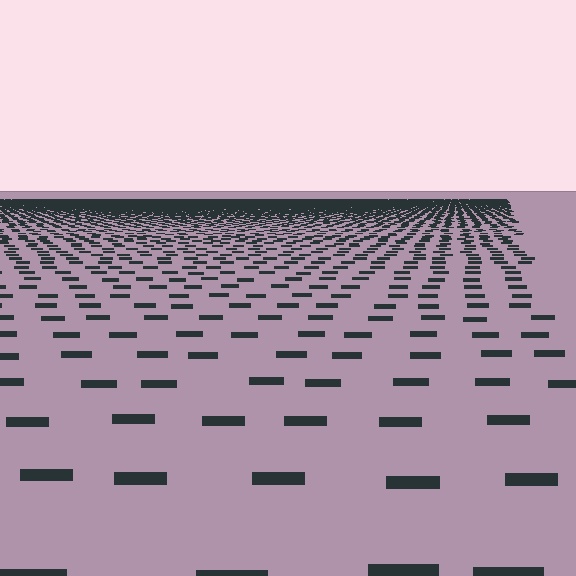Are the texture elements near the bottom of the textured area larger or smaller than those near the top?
Larger. Near the bottom, elements are closer to the viewer and appear at a bigger on-screen size.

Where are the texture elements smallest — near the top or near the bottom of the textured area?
Near the top.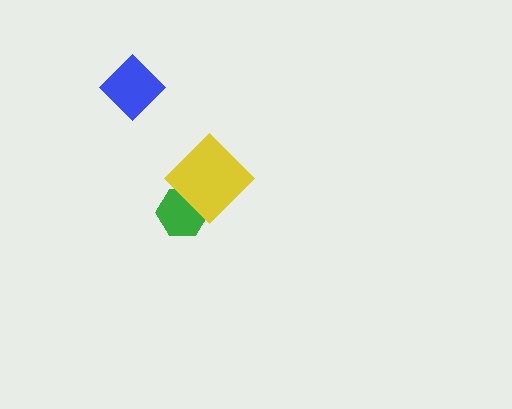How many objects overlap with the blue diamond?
0 objects overlap with the blue diamond.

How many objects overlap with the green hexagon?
1 object overlaps with the green hexagon.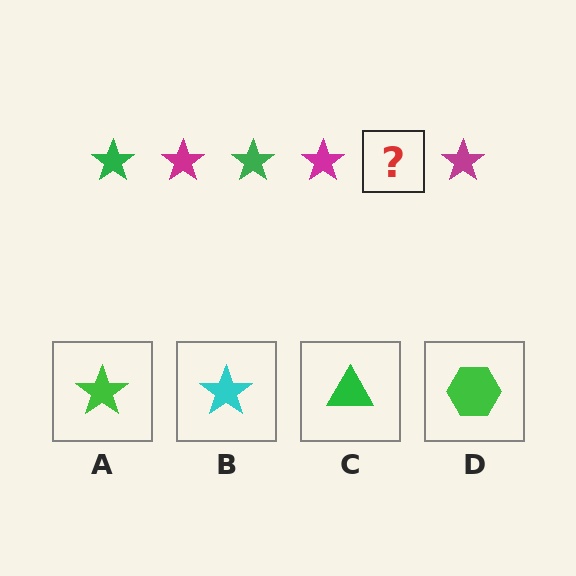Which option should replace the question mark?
Option A.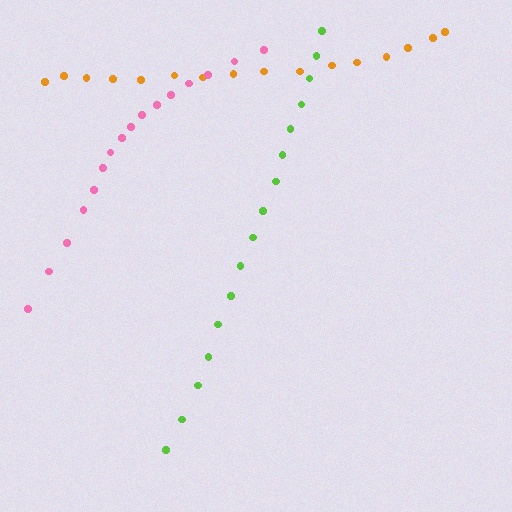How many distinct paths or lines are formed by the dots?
There are 3 distinct paths.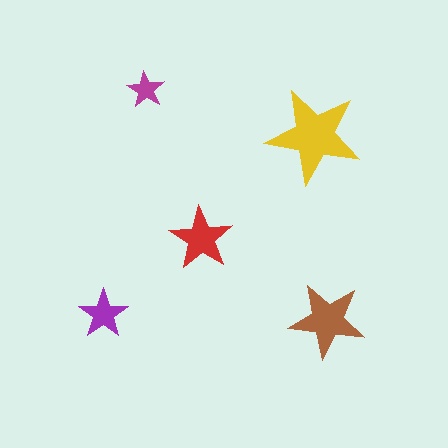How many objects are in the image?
There are 5 objects in the image.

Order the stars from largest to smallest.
the yellow one, the brown one, the red one, the purple one, the magenta one.